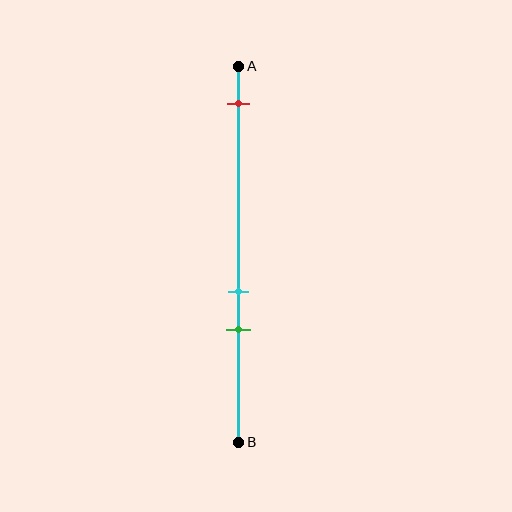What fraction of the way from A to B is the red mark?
The red mark is approximately 10% (0.1) of the way from A to B.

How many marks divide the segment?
There are 3 marks dividing the segment.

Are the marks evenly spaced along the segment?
No, the marks are not evenly spaced.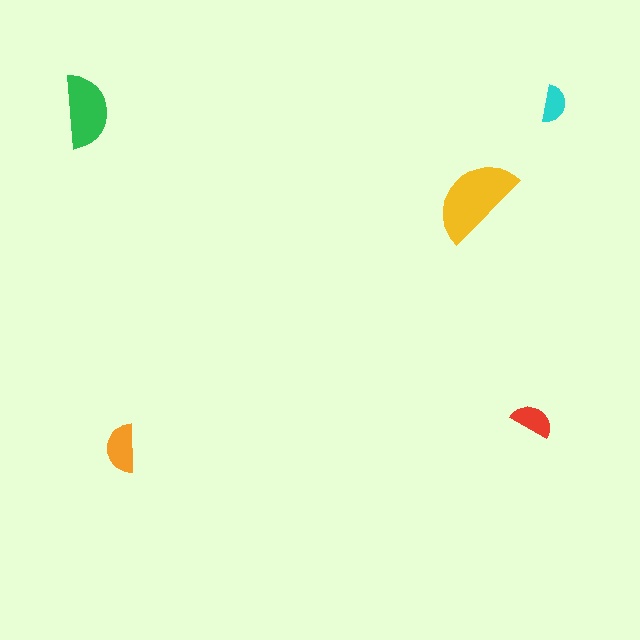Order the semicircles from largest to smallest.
the yellow one, the green one, the orange one, the red one, the cyan one.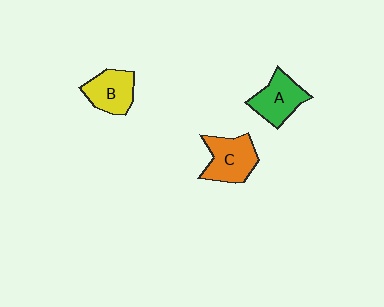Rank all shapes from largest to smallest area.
From largest to smallest: C (orange), A (green), B (yellow).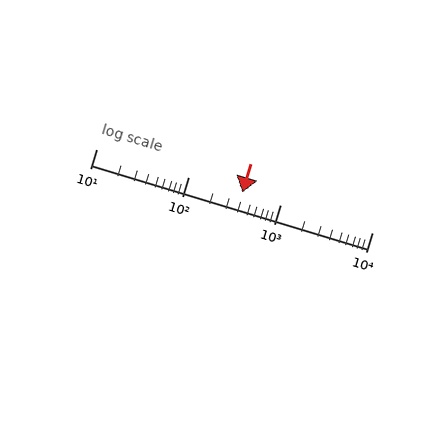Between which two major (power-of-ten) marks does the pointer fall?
The pointer is between 100 and 1000.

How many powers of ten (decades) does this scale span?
The scale spans 3 decades, from 10 to 10000.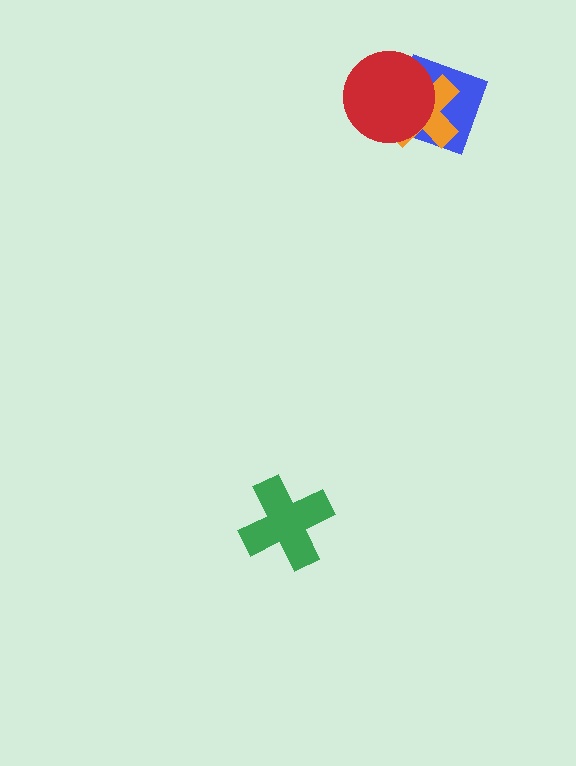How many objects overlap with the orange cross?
2 objects overlap with the orange cross.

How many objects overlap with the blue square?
2 objects overlap with the blue square.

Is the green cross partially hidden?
No, no other shape covers it.